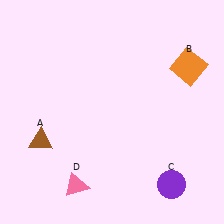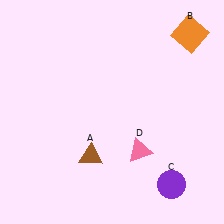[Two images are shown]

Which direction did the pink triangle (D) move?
The pink triangle (D) moved right.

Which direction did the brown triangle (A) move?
The brown triangle (A) moved right.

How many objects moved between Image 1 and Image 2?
3 objects moved between the two images.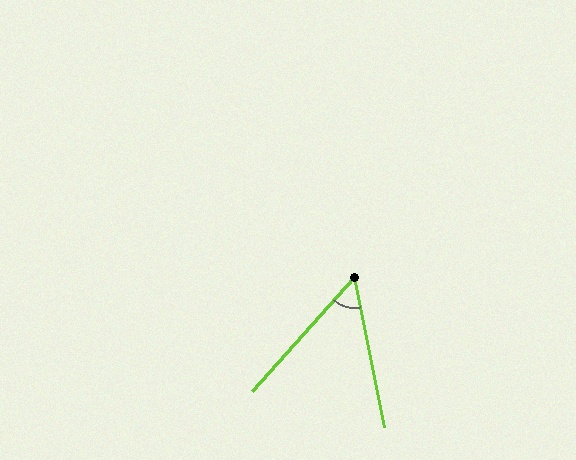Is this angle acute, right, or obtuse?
It is acute.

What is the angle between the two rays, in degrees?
Approximately 53 degrees.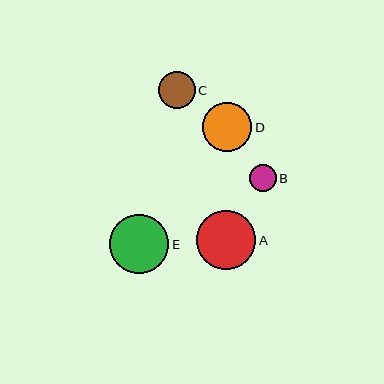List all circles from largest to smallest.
From largest to smallest: A, E, D, C, B.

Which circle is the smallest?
Circle B is the smallest with a size of approximately 26 pixels.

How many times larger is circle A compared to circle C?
Circle A is approximately 1.6 times the size of circle C.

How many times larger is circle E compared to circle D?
Circle E is approximately 1.2 times the size of circle D.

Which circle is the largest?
Circle A is the largest with a size of approximately 59 pixels.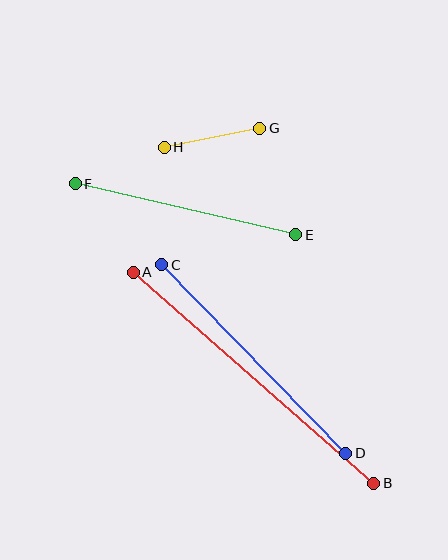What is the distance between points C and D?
The distance is approximately 263 pixels.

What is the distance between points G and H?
The distance is approximately 98 pixels.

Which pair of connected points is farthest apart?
Points A and B are farthest apart.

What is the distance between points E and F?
The distance is approximately 226 pixels.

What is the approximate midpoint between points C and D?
The midpoint is at approximately (254, 359) pixels.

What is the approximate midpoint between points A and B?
The midpoint is at approximately (253, 378) pixels.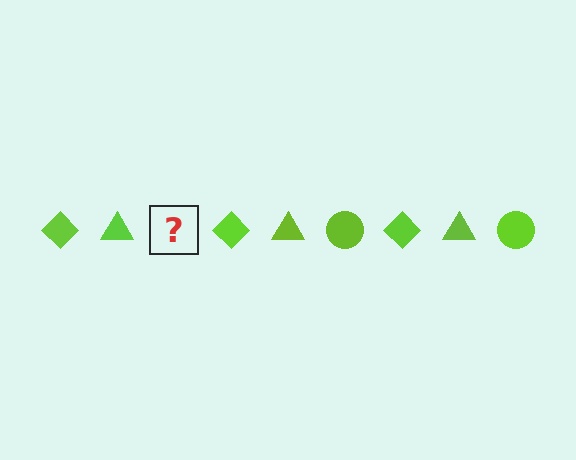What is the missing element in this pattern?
The missing element is a lime circle.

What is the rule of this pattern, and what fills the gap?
The rule is that the pattern cycles through diamond, triangle, circle shapes in lime. The gap should be filled with a lime circle.